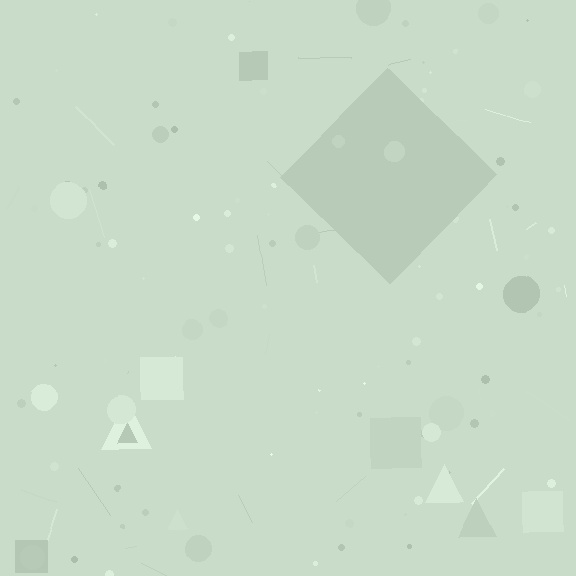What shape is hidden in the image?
A diamond is hidden in the image.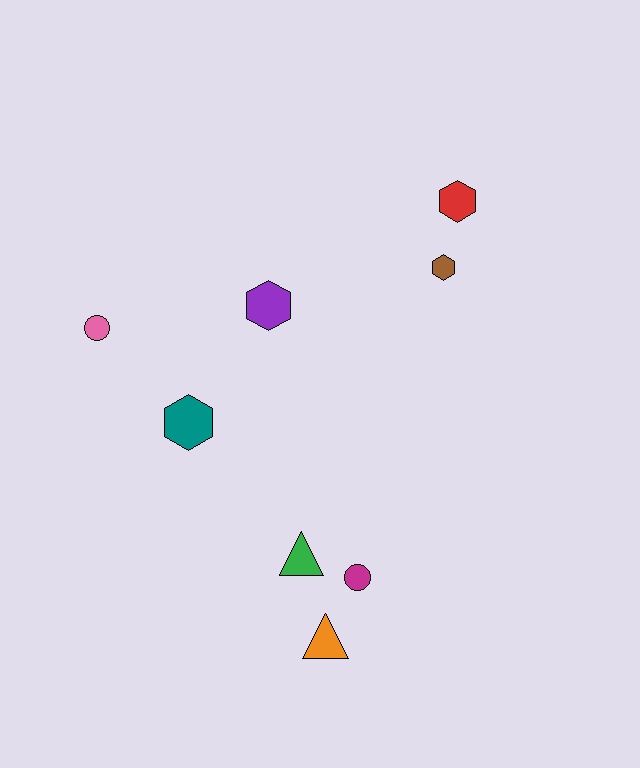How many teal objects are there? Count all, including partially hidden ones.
There is 1 teal object.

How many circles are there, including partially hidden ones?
There are 2 circles.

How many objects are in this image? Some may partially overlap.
There are 8 objects.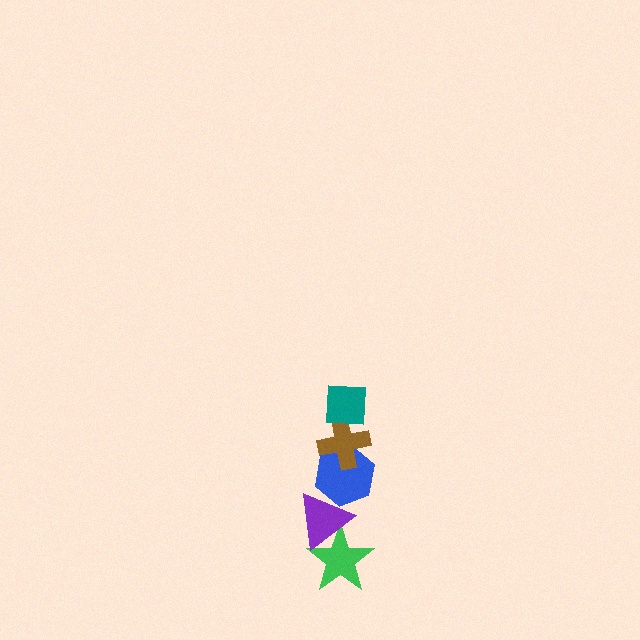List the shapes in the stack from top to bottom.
From top to bottom: the teal square, the brown cross, the blue hexagon, the purple triangle, the green star.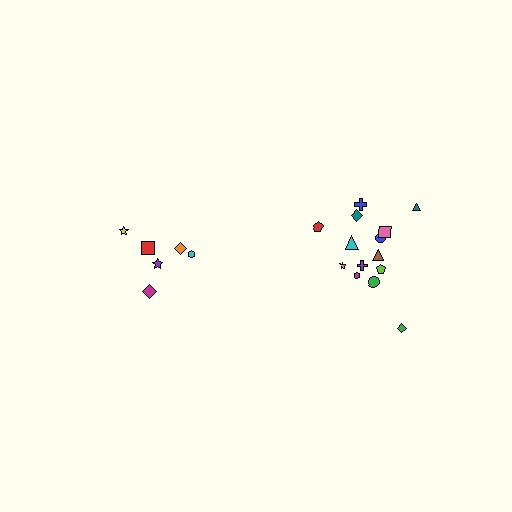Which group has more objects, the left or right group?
The right group.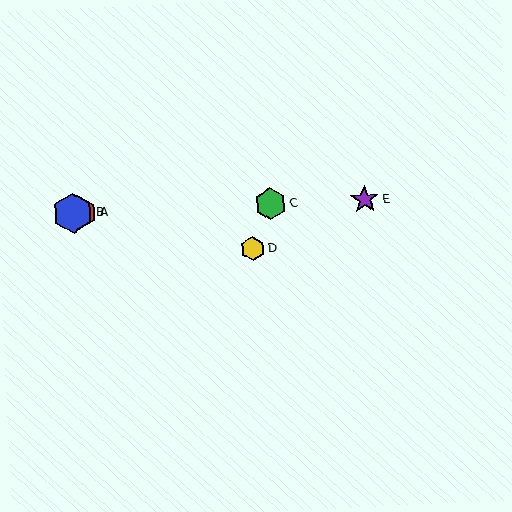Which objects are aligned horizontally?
Objects A, B, C, E are aligned horizontally.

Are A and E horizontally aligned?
Yes, both are at y≈213.